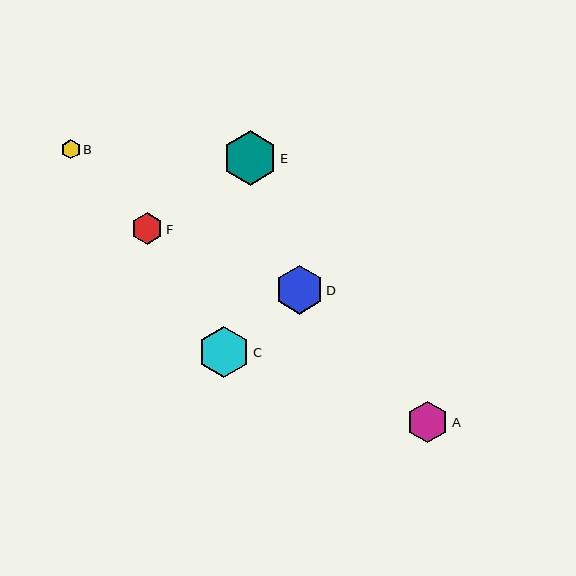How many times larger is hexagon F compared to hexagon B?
Hexagon F is approximately 1.7 times the size of hexagon B.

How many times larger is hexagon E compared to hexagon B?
Hexagon E is approximately 2.9 times the size of hexagon B.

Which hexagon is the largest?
Hexagon E is the largest with a size of approximately 54 pixels.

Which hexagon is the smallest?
Hexagon B is the smallest with a size of approximately 19 pixels.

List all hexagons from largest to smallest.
From largest to smallest: E, C, D, A, F, B.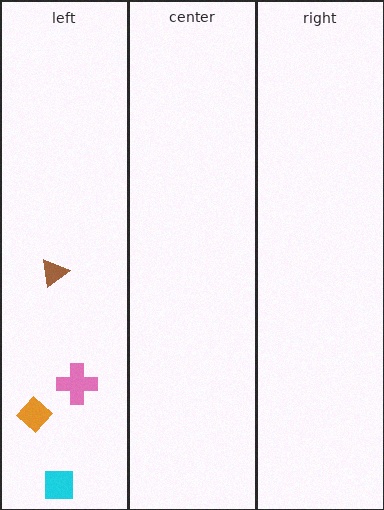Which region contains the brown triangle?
The left region.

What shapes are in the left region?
The brown triangle, the cyan square, the orange diamond, the pink cross.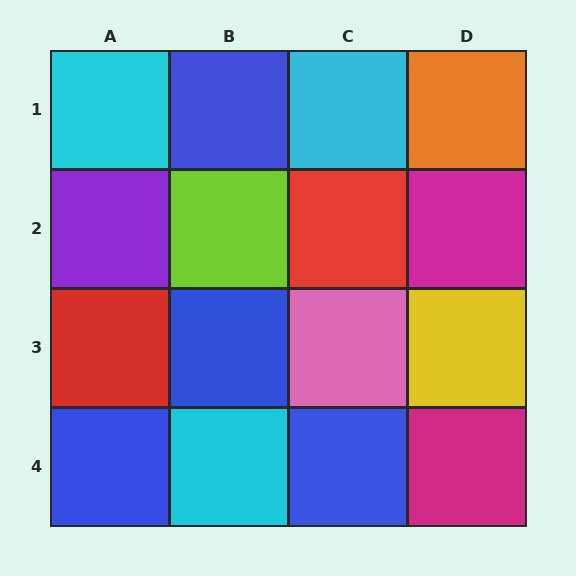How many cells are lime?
1 cell is lime.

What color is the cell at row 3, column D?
Yellow.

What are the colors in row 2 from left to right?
Purple, lime, red, magenta.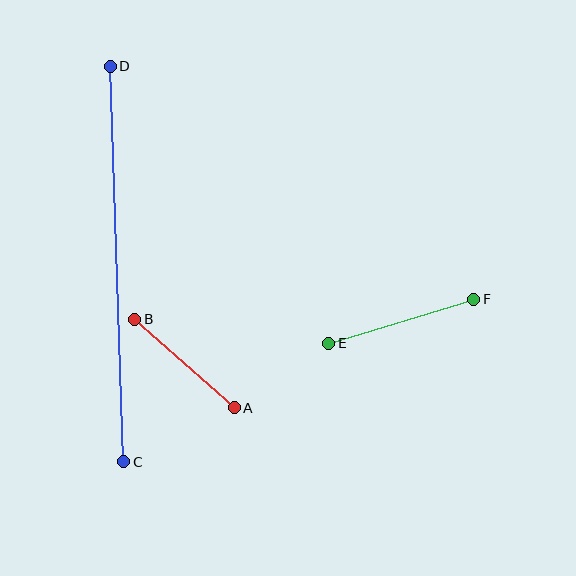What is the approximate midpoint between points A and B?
The midpoint is at approximately (184, 363) pixels.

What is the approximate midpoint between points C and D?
The midpoint is at approximately (117, 264) pixels.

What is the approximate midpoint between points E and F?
The midpoint is at approximately (401, 321) pixels.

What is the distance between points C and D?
The distance is approximately 396 pixels.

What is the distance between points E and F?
The distance is approximately 152 pixels.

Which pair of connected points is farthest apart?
Points C and D are farthest apart.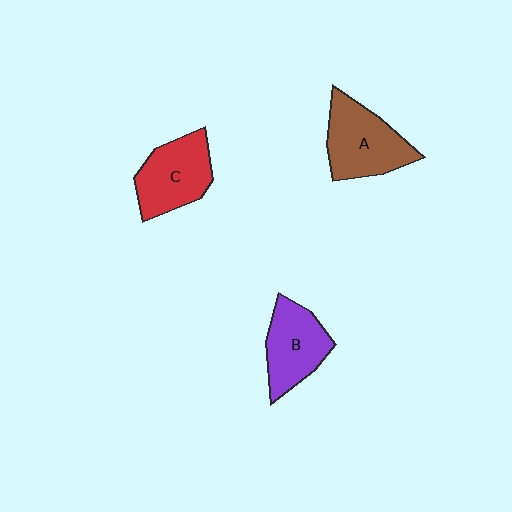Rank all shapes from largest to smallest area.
From largest to smallest: A (brown), C (red), B (purple).